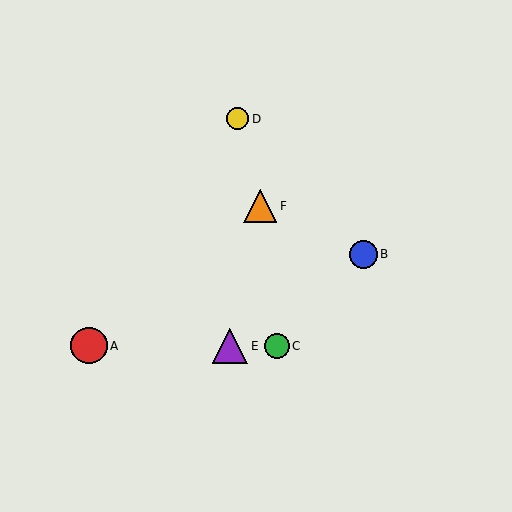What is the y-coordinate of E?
Object E is at y≈346.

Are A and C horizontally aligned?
Yes, both are at y≈346.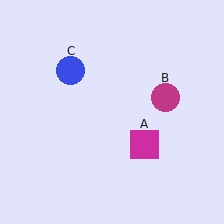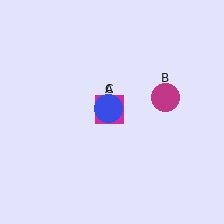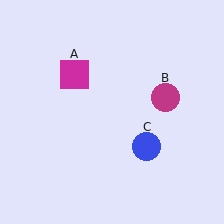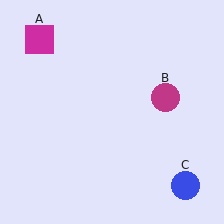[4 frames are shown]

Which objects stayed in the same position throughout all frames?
Magenta circle (object B) remained stationary.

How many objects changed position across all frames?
2 objects changed position: magenta square (object A), blue circle (object C).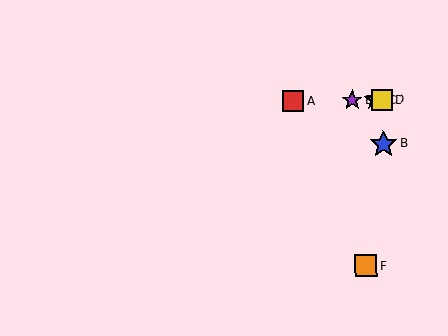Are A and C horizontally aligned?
Yes, both are at y≈101.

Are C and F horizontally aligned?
No, C is at y≈100 and F is at y≈266.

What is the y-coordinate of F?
Object F is at y≈266.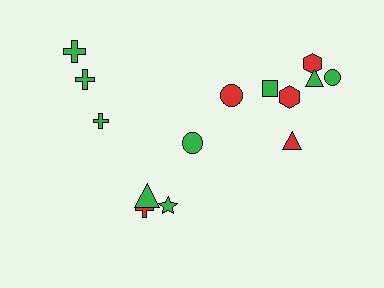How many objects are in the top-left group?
There are 3 objects.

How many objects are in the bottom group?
There are 4 objects.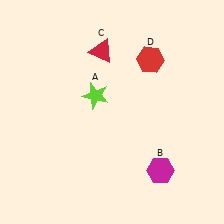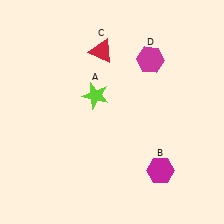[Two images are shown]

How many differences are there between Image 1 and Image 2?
There is 1 difference between the two images.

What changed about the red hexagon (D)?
In Image 1, D is red. In Image 2, it changed to magenta.